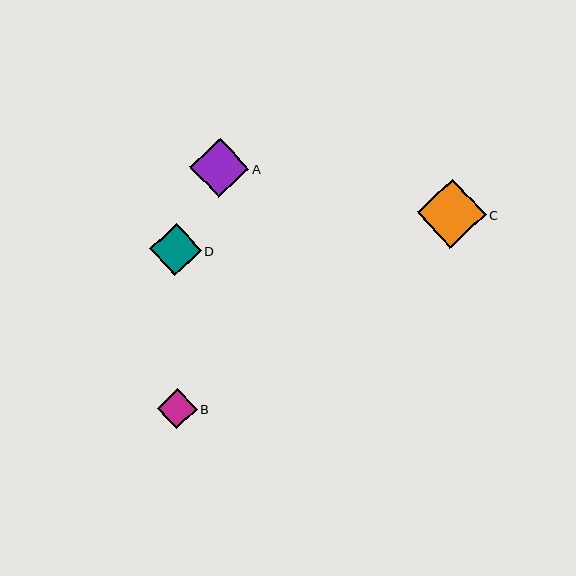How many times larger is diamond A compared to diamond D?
Diamond A is approximately 1.1 times the size of diamond D.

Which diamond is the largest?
Diamond C is the largest with a size of approximately 69 pixels.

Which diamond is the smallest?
Diamond B is the smallest with a size of approximately 39 pixels.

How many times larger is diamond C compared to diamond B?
Diamond C is approximately 1.7 times the size of diamond B.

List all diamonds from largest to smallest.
From largest to smallest: C, A, D, B.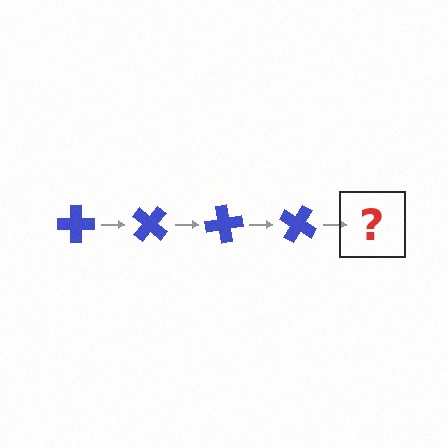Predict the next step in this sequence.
The next step is a blue cross rotated 160 degrees.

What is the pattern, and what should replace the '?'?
The pattern is that the cross rotates 40 degrees each step. The '?' should be a blue cross rotated 160 degrees.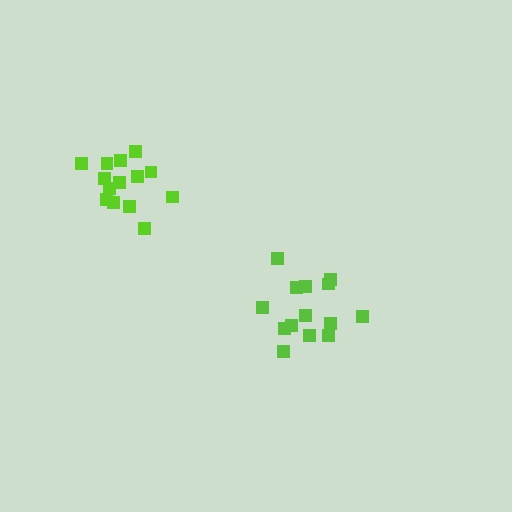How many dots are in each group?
Group 1: 14 dots, Group 2: 14 dots (28 total).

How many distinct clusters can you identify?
There are 2 distinct clusters.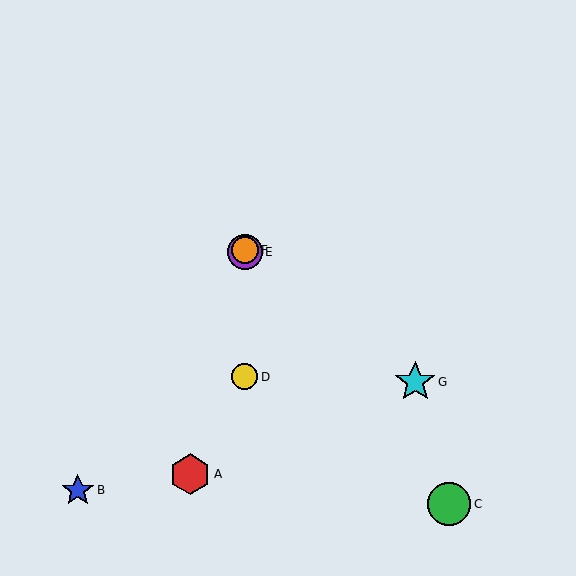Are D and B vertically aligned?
No, D is at x≈245 and B is at x≈78.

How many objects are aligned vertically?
3 objects (D, E, F) are aligned vertically.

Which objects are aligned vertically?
Objects D, E, F are aligned vertically.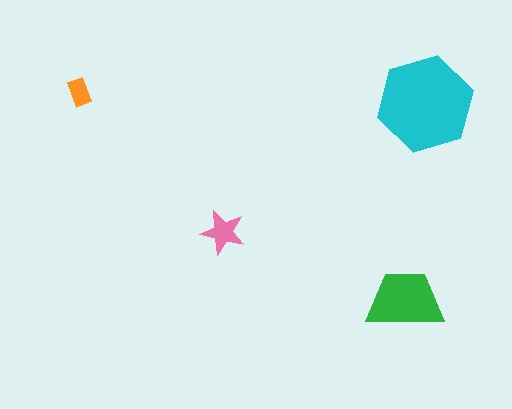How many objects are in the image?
There are 4 objects in the image.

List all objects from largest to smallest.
The cyan hexagon, the green trapezoid, the pink star, the orange rectangle.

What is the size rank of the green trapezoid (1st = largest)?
2nd.